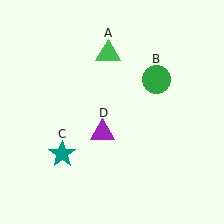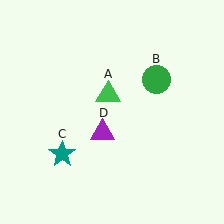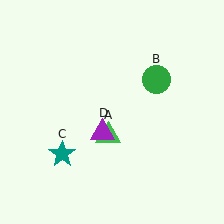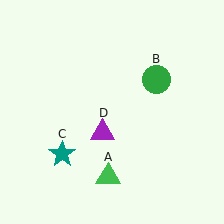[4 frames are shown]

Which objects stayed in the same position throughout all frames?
Green circle (object B) and teal star (object C) and purple triangle (object D) remained stationary.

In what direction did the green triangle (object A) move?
The green triangle (object A) moved down.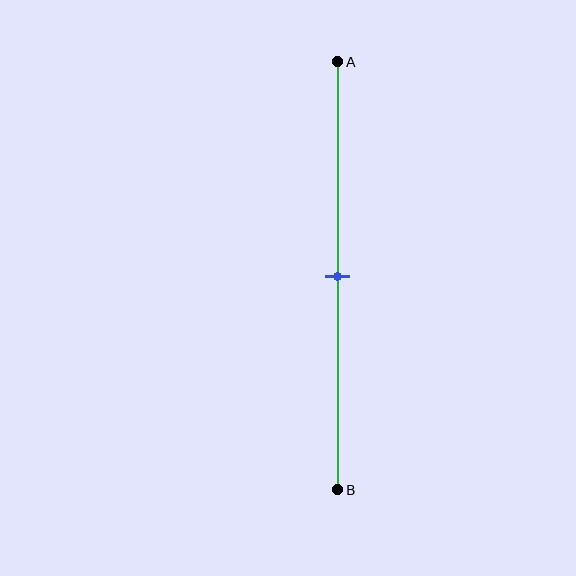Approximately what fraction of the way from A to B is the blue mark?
The blue mark is approximately 50% of the way from A to B.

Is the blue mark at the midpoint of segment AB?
Yes, the mark is approximately at the midpoint.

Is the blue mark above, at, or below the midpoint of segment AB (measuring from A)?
The blue mark is approximately at the midpoint of segment AB.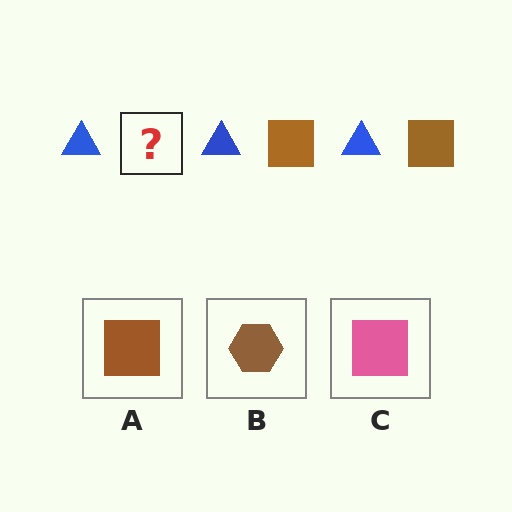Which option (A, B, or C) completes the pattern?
A.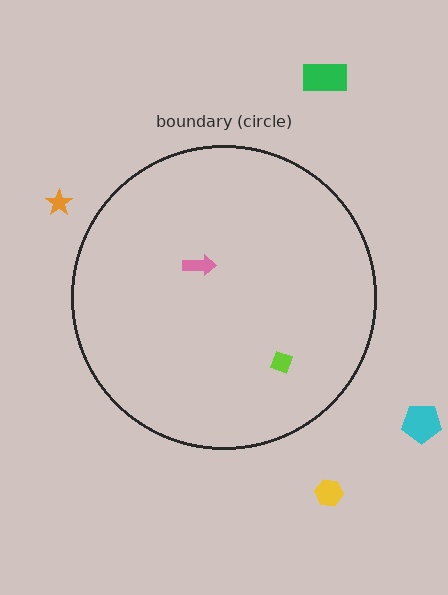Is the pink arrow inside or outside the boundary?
Inside.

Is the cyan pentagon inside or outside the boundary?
Outside.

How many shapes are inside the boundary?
2 inside, 4 outside.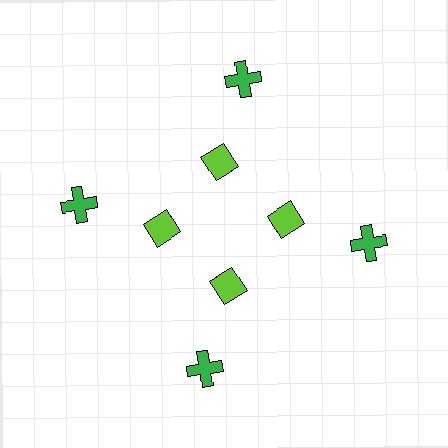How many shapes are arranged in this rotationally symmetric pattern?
There are 8 shapes, arranged in 4 groups of 2.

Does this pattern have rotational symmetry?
Yes, this pattern has 4-fold rotational symmetry. It looks the same after rotating 90 degrees around the center.